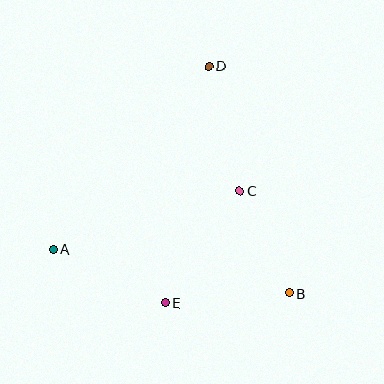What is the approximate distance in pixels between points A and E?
The distance between A and E is approximately 124 pixels.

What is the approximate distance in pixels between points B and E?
The distance between B and E is approximately 124 pixels.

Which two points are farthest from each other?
Points A and D are farthest from each other.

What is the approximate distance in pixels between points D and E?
The distance between D and E is approximately 240 pixels.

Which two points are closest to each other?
Points B and C are closest to each other.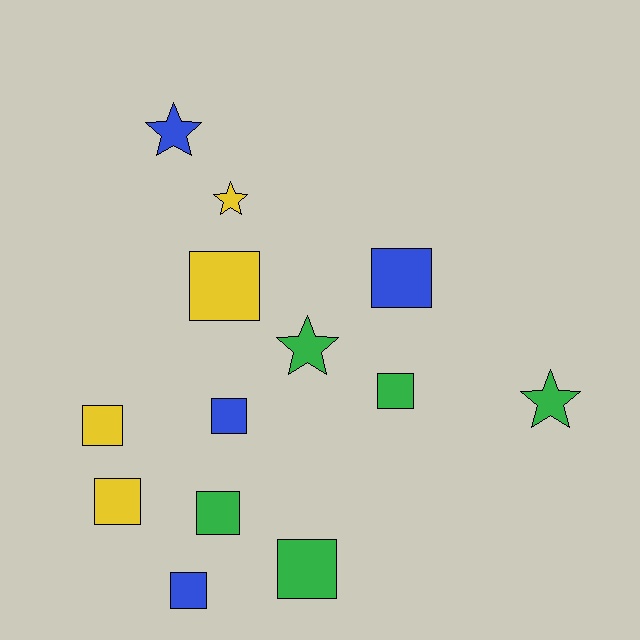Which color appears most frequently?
Green, with 5 objects.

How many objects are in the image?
There are 13 objects.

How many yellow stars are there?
There is 1 yellow star.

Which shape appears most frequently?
Square, with 9 objects.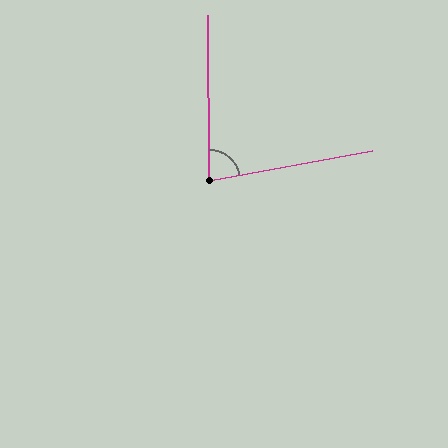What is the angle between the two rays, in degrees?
Approximately 80 degrees.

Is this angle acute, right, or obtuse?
It is acute.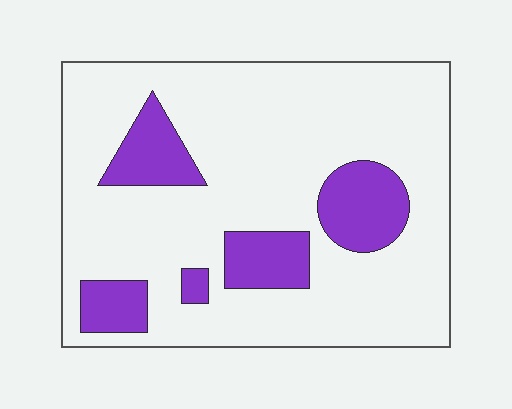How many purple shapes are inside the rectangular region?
5.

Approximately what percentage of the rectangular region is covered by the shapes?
Approximately 20%.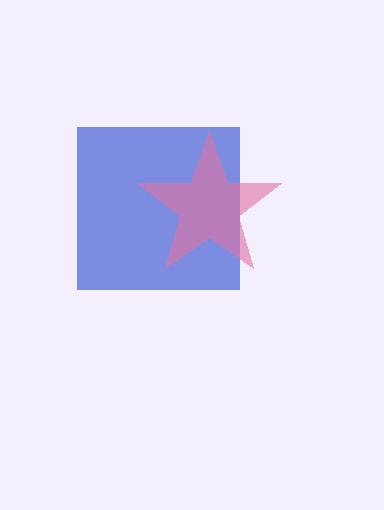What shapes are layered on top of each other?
The layered shapes are: a blue square, a pink star.